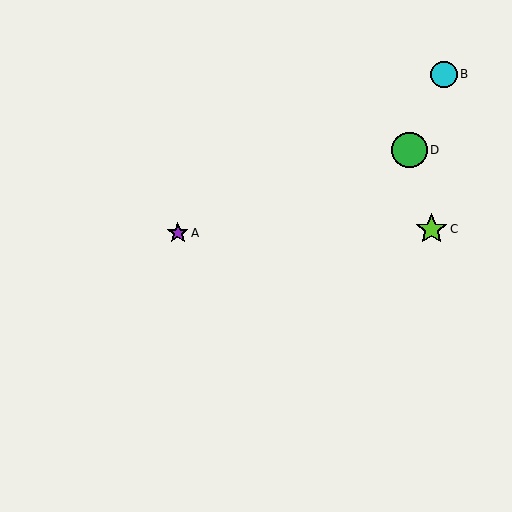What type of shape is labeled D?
Shape D is a green circle.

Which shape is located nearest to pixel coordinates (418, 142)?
The green circle (labeled D) at (409, 150) is nearest to that location.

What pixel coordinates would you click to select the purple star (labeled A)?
Click at (178, 233) to select the purple star A.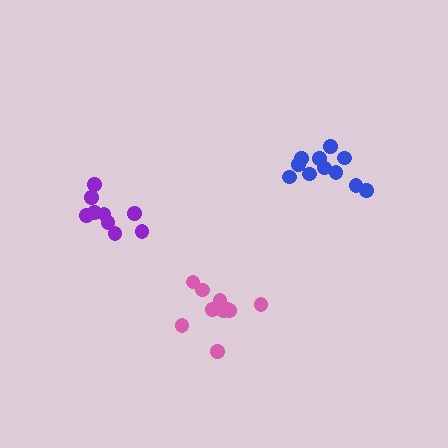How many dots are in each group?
Group 1: 10 dots, Group 2: 9 dots, Group 3: 11 dots (30 total).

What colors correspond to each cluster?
The clusters are colored: pink, purple, blue.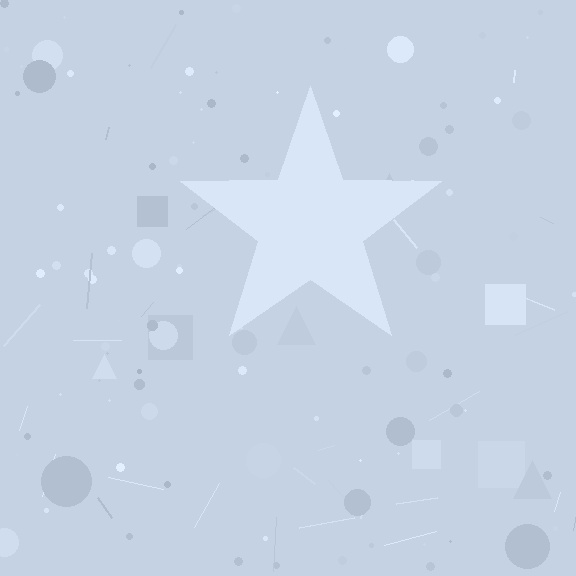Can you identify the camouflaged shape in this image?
The camouflaged shape is a star.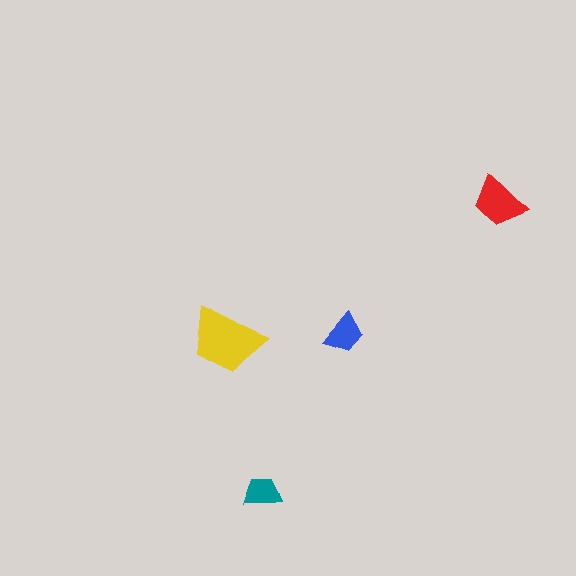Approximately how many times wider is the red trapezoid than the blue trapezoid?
About 1.5 times wider.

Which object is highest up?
The red trapezoid is topmost.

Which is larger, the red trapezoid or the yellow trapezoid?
The yellow one.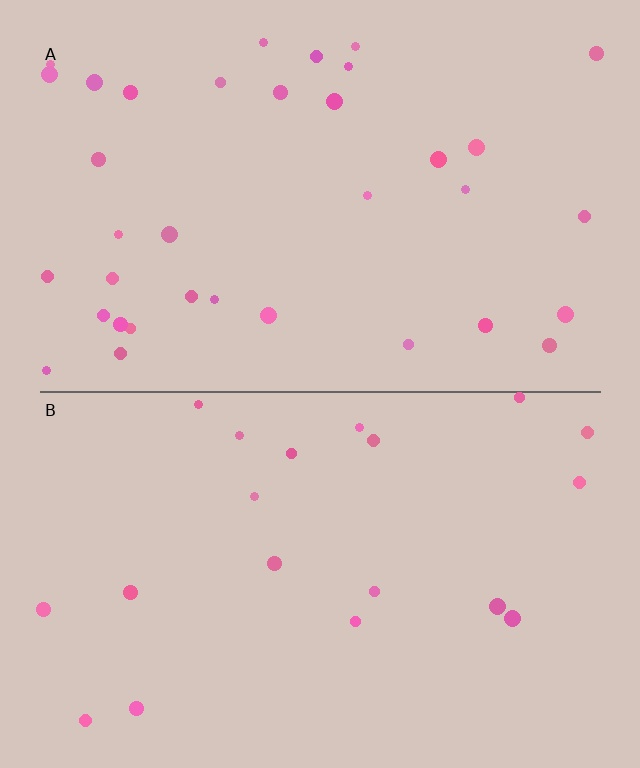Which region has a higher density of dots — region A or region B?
A (the top).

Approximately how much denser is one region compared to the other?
Approximately 1.8× — region A over region B.